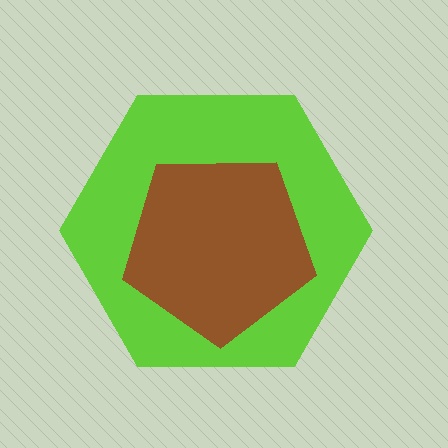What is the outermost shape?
The lime hexagon.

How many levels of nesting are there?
2.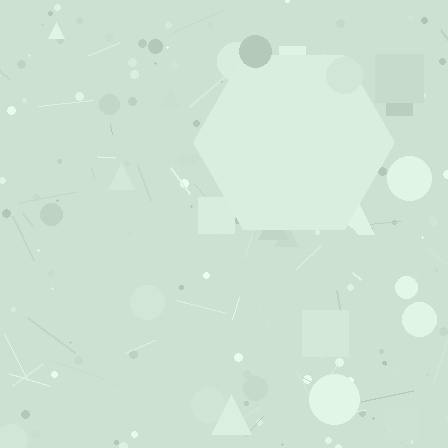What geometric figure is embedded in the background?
A hexagon is embedded in the background.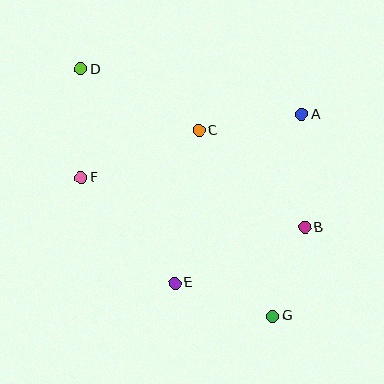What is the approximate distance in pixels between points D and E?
The distance between D and E is approximately 234 pixels.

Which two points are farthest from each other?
Points D and G are farthest from each other.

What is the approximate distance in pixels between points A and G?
The distance between A and G is approximately 204 pixels.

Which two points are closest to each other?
Points B and G are closest to each other.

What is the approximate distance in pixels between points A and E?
The distance between A and E is approximately 211 pixels.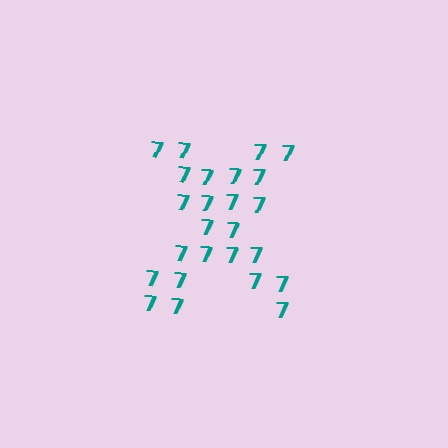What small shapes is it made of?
It is made of small digit 7's.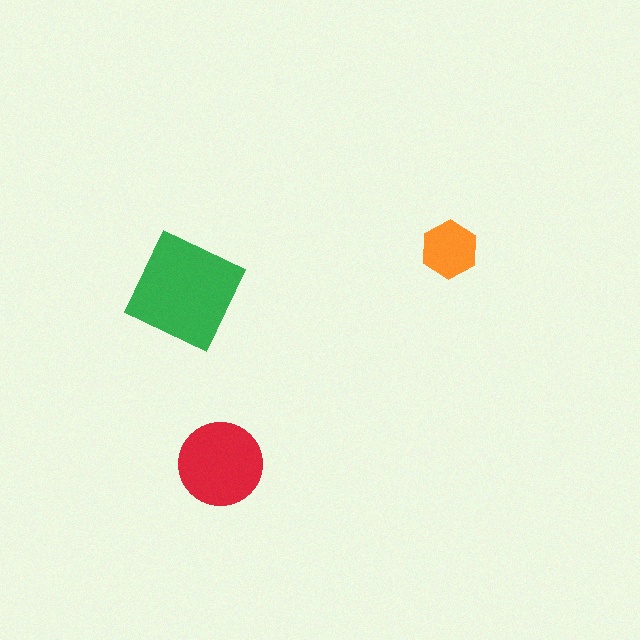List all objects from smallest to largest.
The orange hexagon, the red circle, the green diamond.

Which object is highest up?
The orange hexagon is topmost.